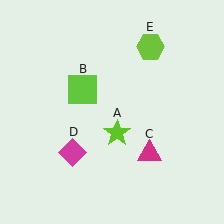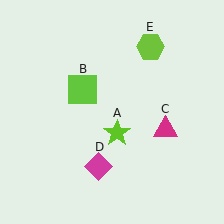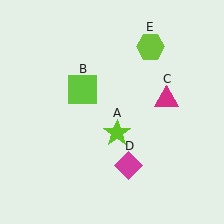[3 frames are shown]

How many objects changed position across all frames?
2 objects changed position: magenta triangle (object C), magenta diamond (object D).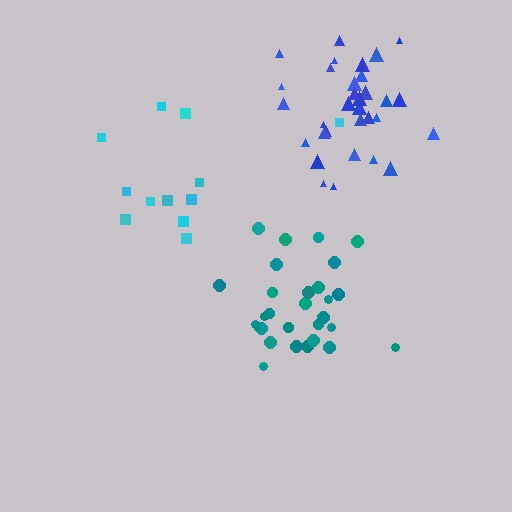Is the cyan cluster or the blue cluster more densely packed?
Blue.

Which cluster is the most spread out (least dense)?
Cyan.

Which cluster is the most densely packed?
Blue.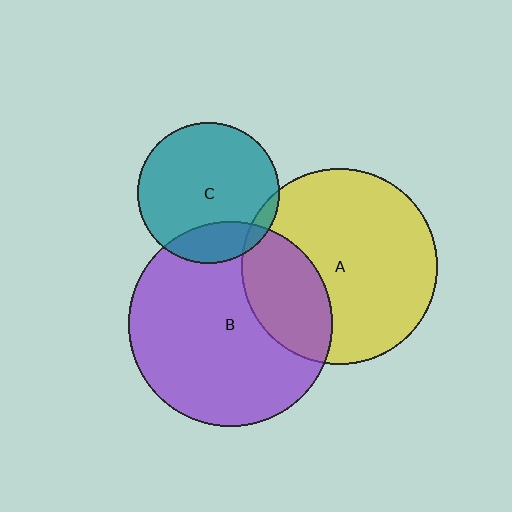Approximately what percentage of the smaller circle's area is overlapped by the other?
Approximately 20%.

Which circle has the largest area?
Circle B (purple).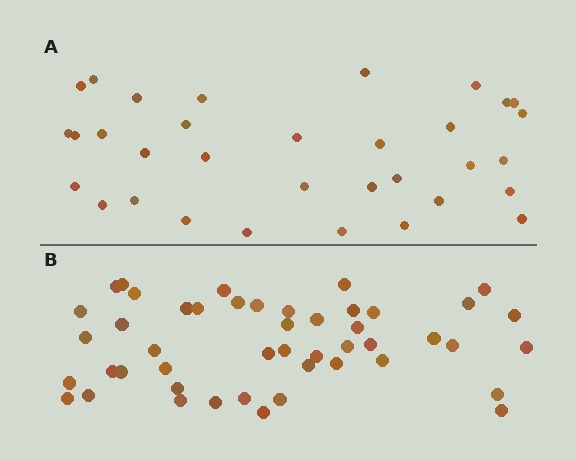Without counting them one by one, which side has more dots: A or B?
Region B (the bottom region) has more dots.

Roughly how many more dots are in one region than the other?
Region B has approximately 15 more dots than region A.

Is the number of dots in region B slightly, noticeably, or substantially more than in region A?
Region B has noticeably more, but not dramatically so. The ratio is roughly 1.4 to 1.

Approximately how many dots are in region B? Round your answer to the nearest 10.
About 50 dots. (The exact count is 47, which rounds to 50.)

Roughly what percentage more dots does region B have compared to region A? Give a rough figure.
About 40% more.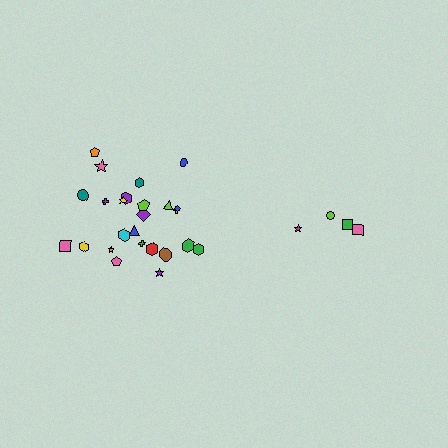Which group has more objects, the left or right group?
The left group.